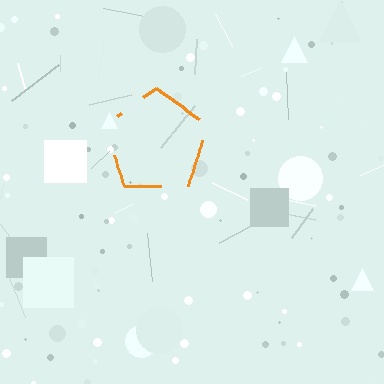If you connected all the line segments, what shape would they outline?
They would outline a pentagon.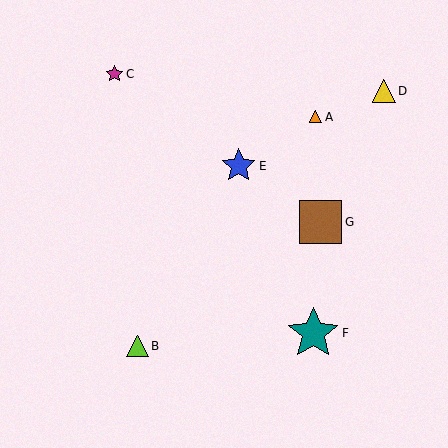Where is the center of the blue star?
The center of the blue star is at (239, 166).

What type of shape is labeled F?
Shape F is a teal star.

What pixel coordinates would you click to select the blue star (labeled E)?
Click at (239, 166) to select the blue star E.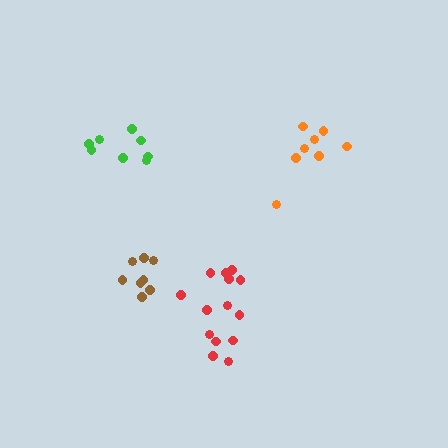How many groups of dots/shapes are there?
There are 4 groups.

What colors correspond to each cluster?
The clusters are colored: orange, brown, red, green.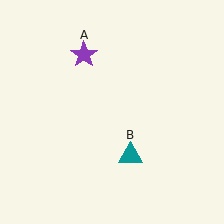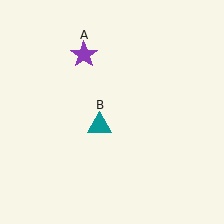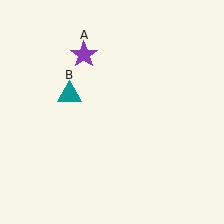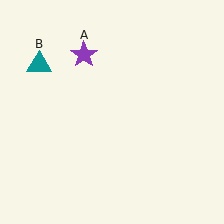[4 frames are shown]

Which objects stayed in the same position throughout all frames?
Purple star (object A) remained stationary.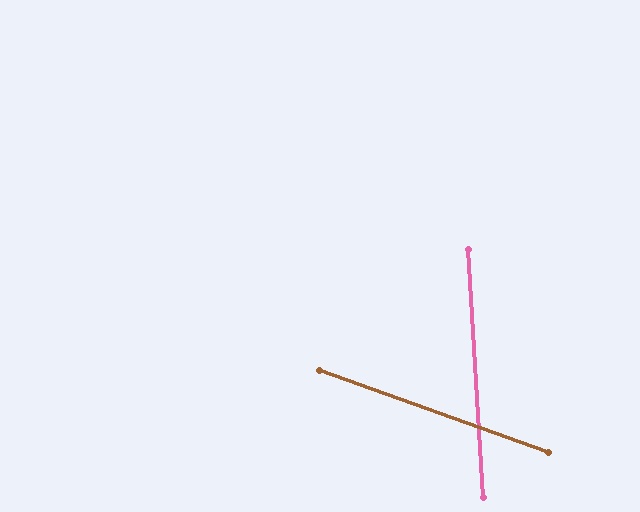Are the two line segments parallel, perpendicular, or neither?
Neither parallel nor perpendicular — they differ by about 67°.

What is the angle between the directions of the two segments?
Approximately 67 degrees.